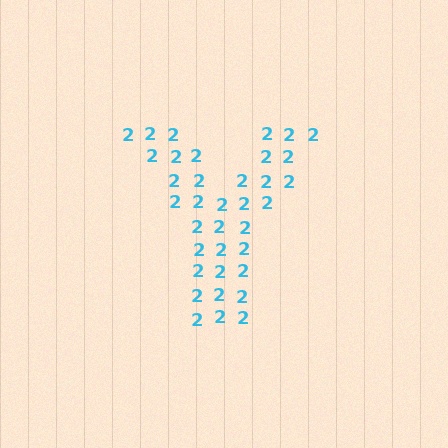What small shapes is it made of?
It is made of small digit 2's.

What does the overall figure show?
The overall figure shows the letter Y.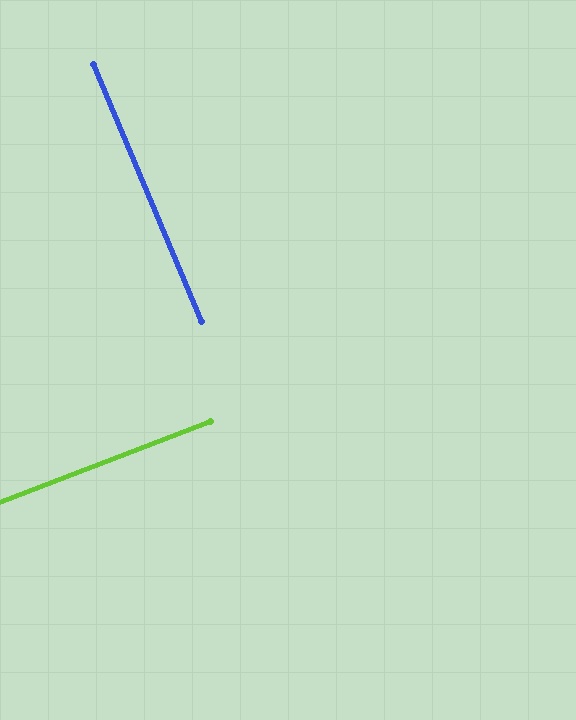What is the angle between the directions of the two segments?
Approximately 88 degrees.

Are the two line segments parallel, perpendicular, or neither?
Perpendicular — they meet at approximately 88°.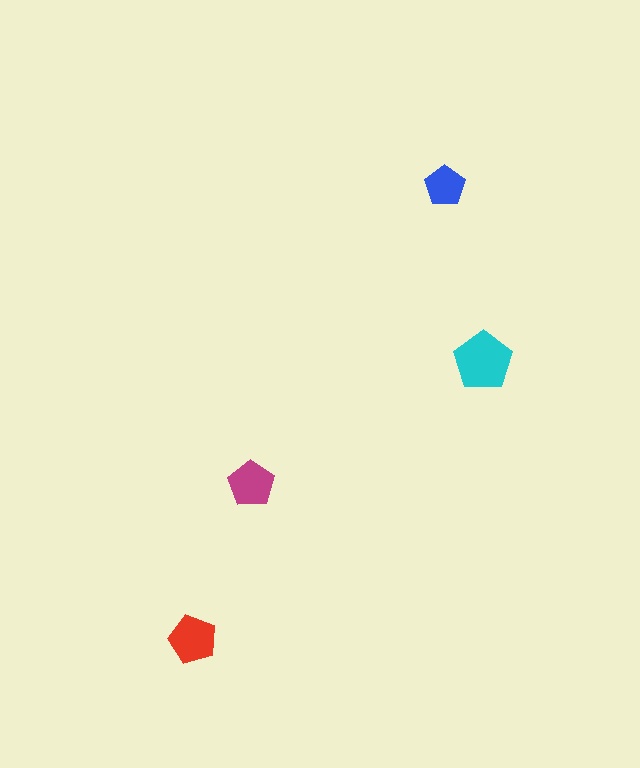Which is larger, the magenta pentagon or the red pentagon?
The red one.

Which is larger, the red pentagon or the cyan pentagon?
The cyan one.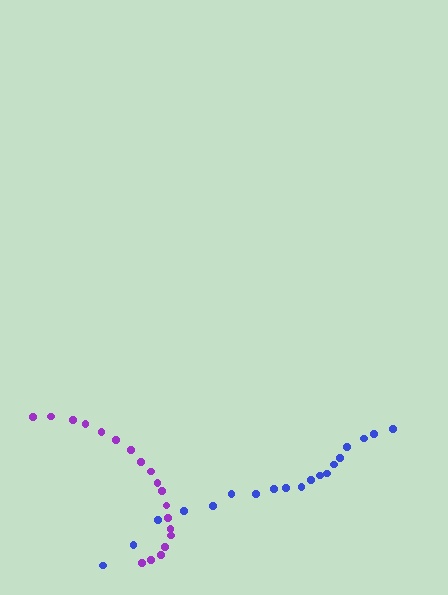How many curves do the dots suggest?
There are 2 distinct paths.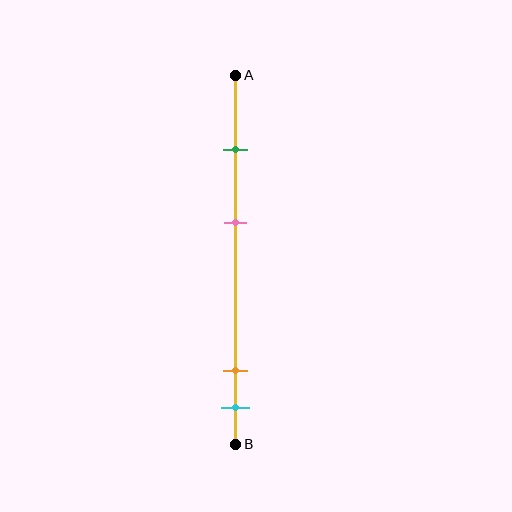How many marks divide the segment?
There are 4 marks dividing the segment.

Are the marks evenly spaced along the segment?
No, the marks are not evenly spaced.